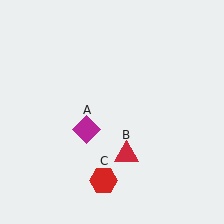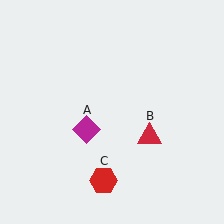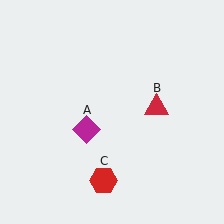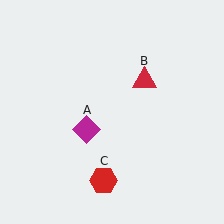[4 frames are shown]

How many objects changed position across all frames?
1 object changed position: red triangle (object B).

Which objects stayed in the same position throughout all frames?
Magenta diamond (object A) and red hexagon (object C) remained stationary.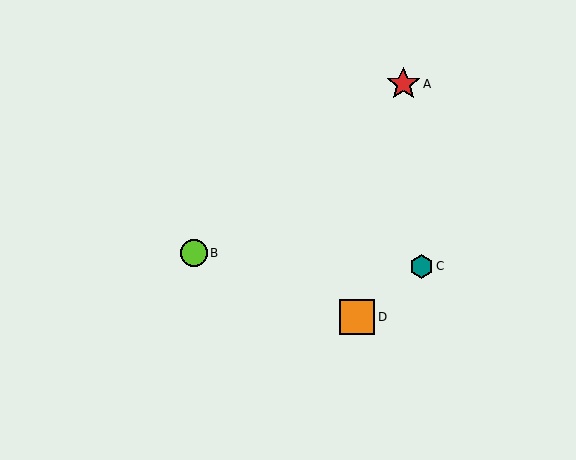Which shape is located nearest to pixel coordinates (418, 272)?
The teal hexagon (labeled C) at (422, 266) is nearest to that location.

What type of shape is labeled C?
Shape C is a teal hexagon.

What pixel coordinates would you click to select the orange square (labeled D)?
Click at (357, 317) to select the orange square D.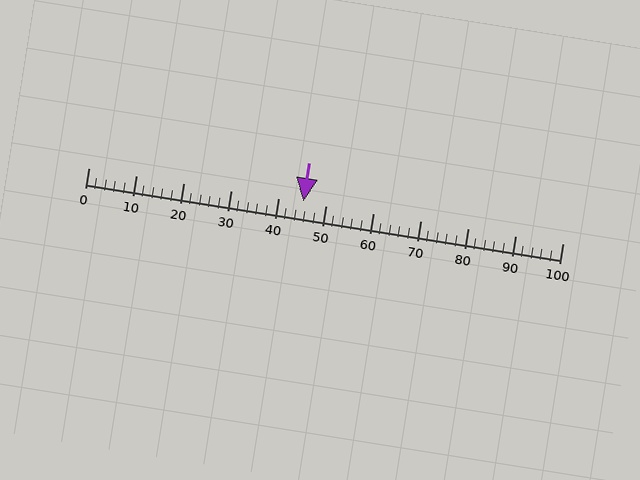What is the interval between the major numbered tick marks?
The major tick marks are spaced 10 units apart.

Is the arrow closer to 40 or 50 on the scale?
The arrow is closer to 50.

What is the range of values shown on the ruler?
The ruler shows values from 0 to 100.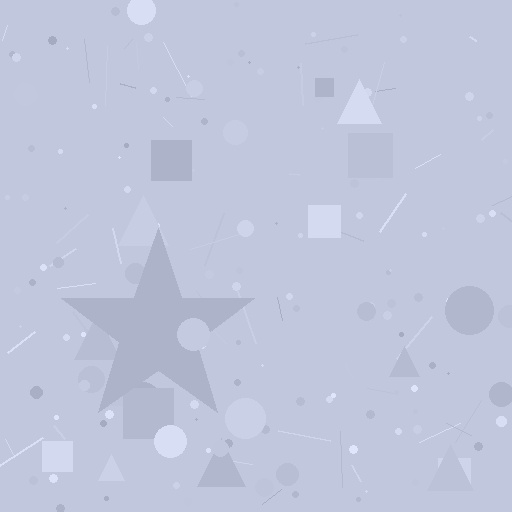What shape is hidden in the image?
A star is hidden in the image.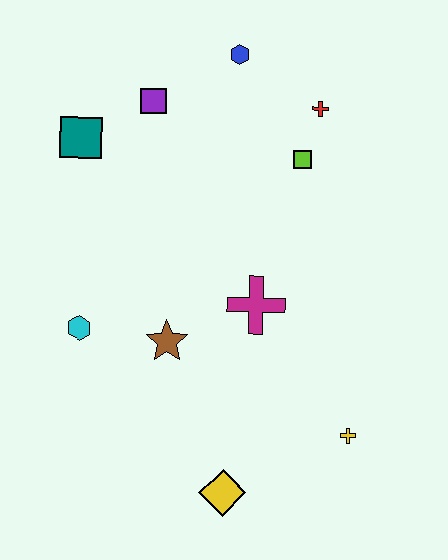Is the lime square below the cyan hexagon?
No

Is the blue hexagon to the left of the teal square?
No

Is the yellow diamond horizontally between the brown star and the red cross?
Yes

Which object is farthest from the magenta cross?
The blue hexagon is farthest from the magenta cross.